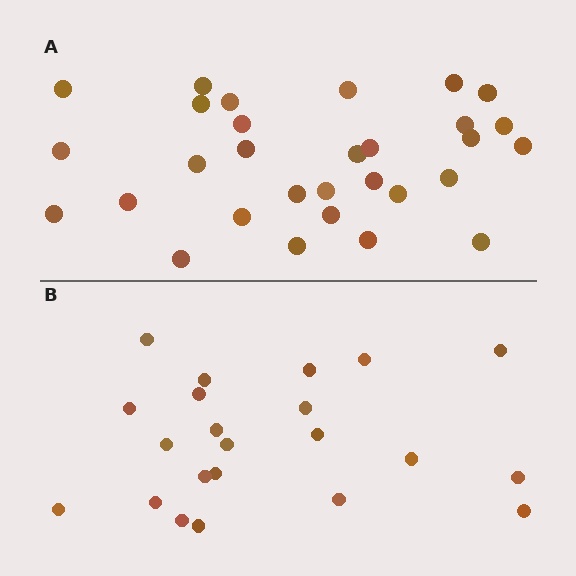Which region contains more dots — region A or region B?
Region A (the top region) has more dots.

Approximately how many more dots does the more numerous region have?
Region A has roughly 8 or so more dots than region B.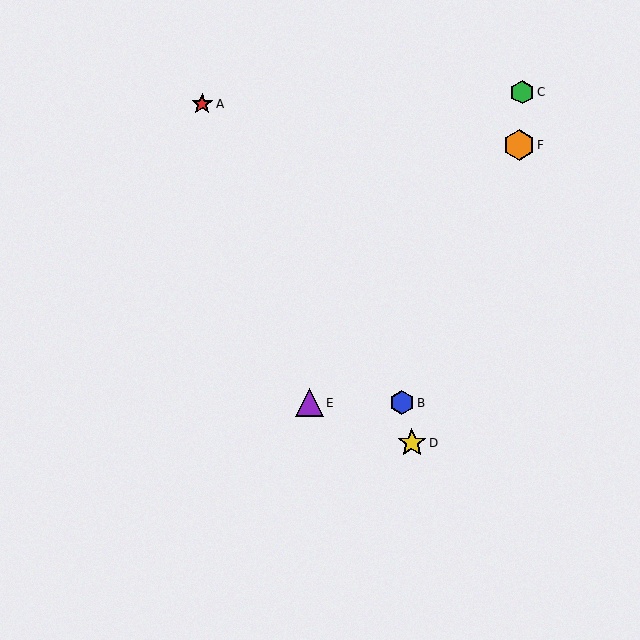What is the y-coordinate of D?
Object D is at y≈443.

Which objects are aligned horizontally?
Objects B, E are aligned horizontally.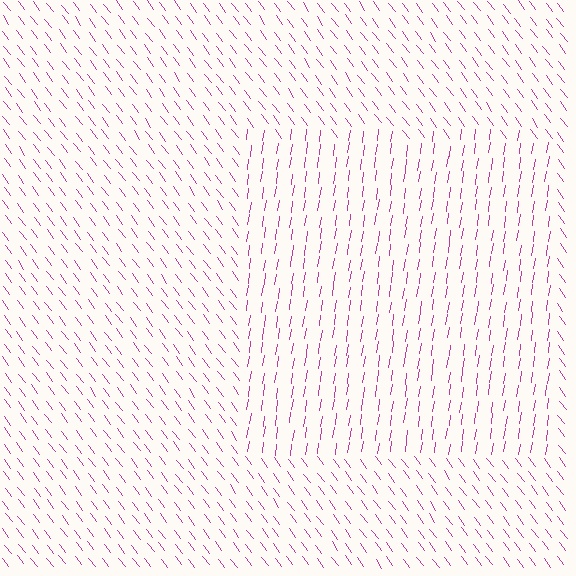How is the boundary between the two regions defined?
The boundary is defined purely by a change in line orientation (approximately 45 degrees difference). All lines are the same color and thickness.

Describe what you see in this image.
The image is filled with small magenta line segments. A rectangle region in the image has lines oriented differently from the surrounding lines, creating a visible texture boundary.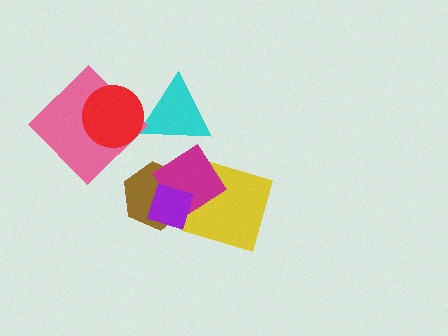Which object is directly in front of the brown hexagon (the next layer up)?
The magenta diamond is directly in front of the brown hexagon.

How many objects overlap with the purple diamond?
3 objects overlap with the purple diamond.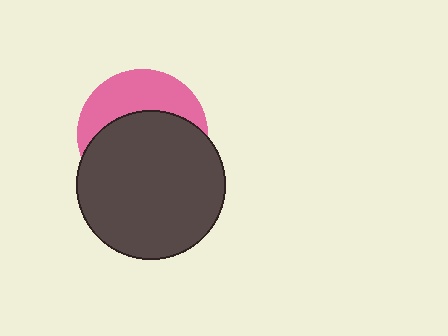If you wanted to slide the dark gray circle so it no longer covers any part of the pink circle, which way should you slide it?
Slide it down — that is the most direct way to separate the two shapes.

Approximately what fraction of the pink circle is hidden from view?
Roughly 62% of the pink circle is hidden behind the dark gray circle.